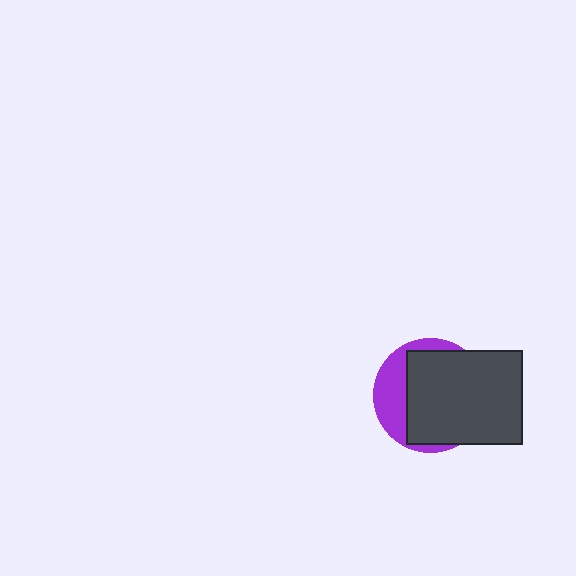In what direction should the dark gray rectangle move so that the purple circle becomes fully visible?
The dark gray rectangle should move right. That is the shortest direction to clear the overlap and leave the purple circle fully visible.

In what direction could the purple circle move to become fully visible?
The purple circle could move left. That would shift it out from behind the dark gray rectangle entirely.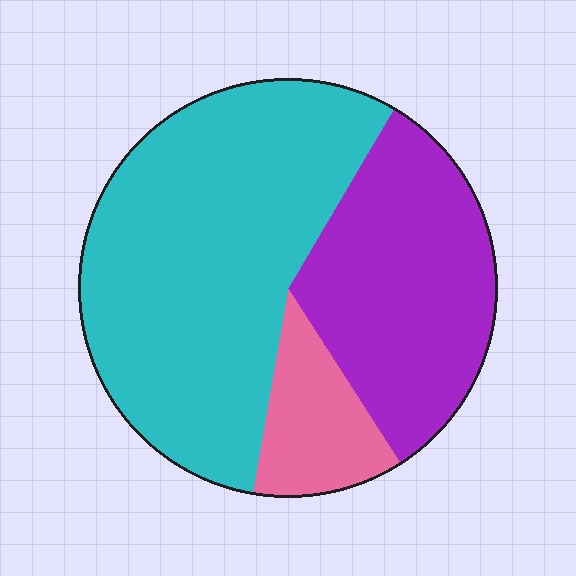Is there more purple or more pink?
Purple.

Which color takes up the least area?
Pink, at roughly 10%.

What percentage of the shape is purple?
Purple takes up about one third (1/3) of the shape.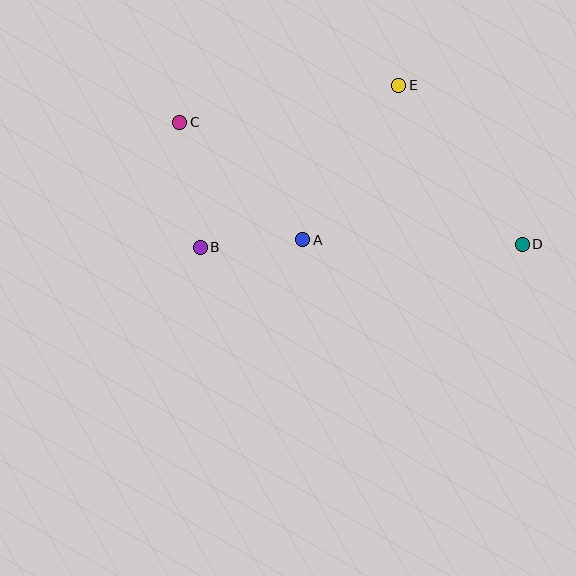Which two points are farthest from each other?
Points C and D are farthest from each other.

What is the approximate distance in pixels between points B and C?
The distance between B and C is approximately 126 pixels.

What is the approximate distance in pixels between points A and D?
The distance between A and D is approximately 219 pixels.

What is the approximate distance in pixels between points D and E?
The distance between D and E is approximately 201 pixels.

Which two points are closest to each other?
Points A and B are closest to each other.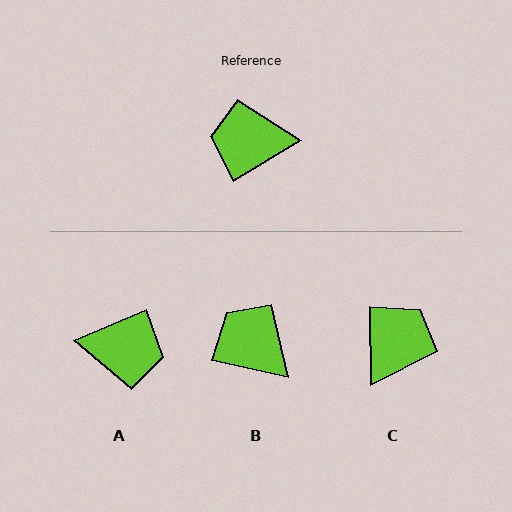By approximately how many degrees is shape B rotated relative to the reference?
Approximately 44 degrees clockwise.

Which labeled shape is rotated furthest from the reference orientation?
A, about 172 degrees away.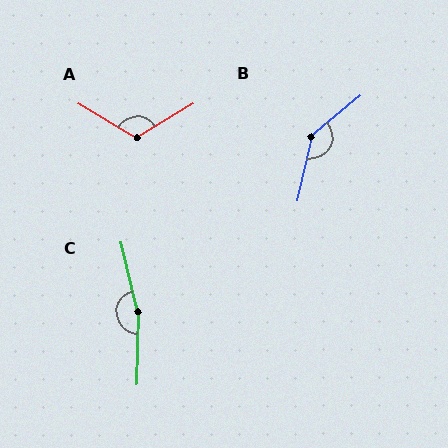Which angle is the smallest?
A, at approximately 118 degrees.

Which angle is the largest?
C, at approximately 166 degrees.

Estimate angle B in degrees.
Approximately 142 degrees.